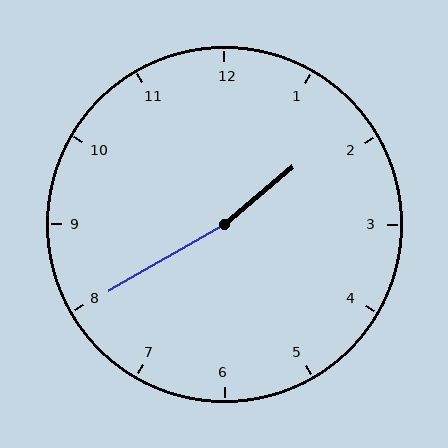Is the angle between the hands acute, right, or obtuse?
It is obtuse.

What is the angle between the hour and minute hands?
Approximately 170 degrees.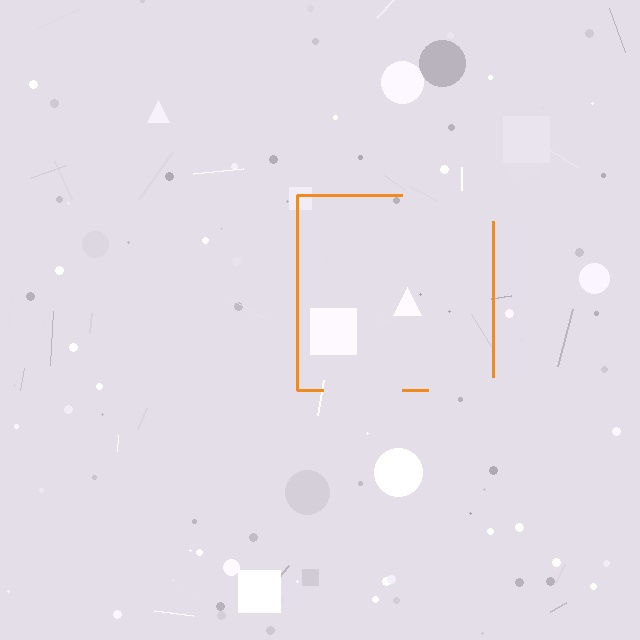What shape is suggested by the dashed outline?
The dashed outline suggests a square.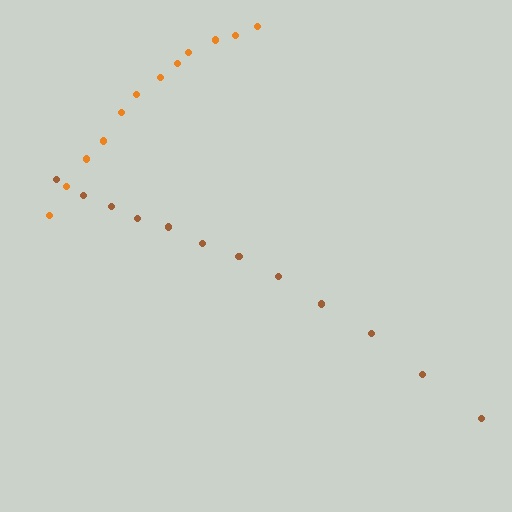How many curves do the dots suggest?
There are 2 distinct paths.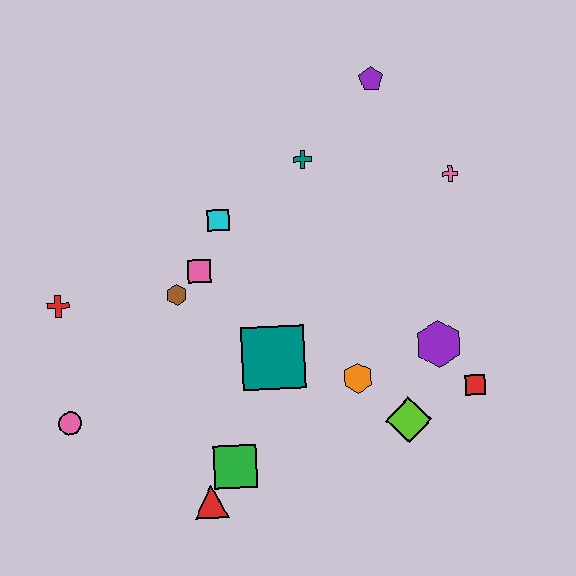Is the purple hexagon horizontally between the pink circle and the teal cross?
No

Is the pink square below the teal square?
No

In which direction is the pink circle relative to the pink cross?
The pink circle is to the left of the pink cross.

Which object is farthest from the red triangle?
The purple pentagon is farthest from the red triangle.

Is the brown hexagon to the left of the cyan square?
Yes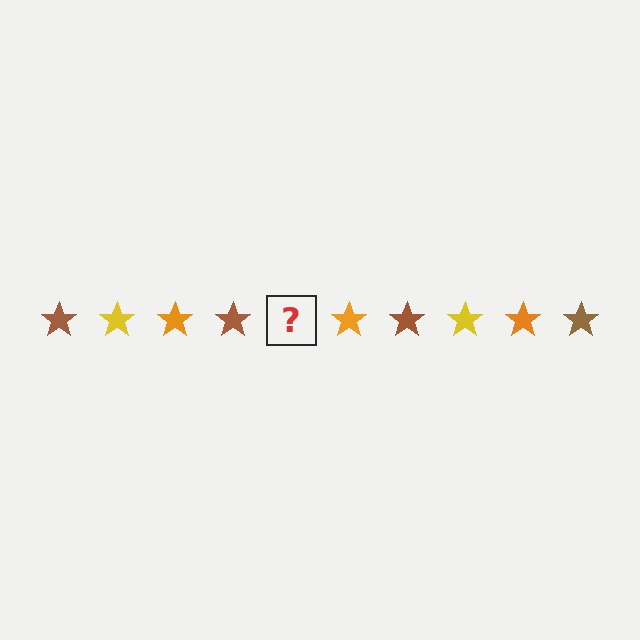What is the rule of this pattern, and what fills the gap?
The rule is that the pattern cycles through brown, yellow, orange stars. The gap should be filled with a yellow star.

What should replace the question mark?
The question mark should be replaced with a yellow star.